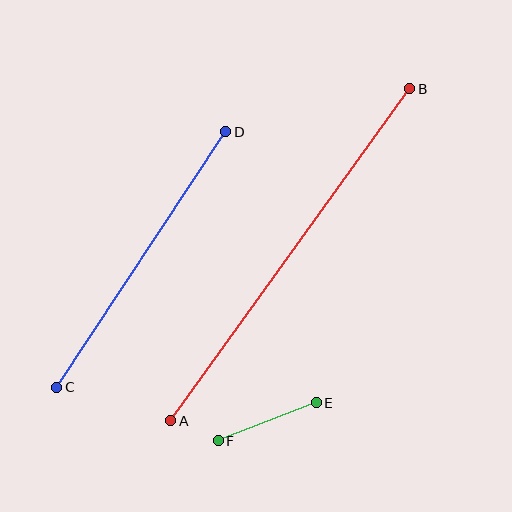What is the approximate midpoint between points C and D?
The midpoint is at approximately (141, 260) pixels.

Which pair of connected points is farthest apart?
Points A and B are farthest apart.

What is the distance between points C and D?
The distance is approximately 306 pixels.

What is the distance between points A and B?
The distance is approximately 409 pixels.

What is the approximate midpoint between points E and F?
The midpoint is at approximately (267, 422) pixels.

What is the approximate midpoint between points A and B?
The midpoint is at approximately (290, 255) pixels.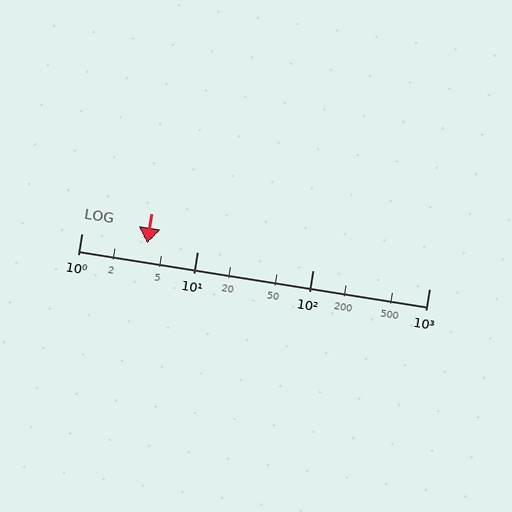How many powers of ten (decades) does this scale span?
The scale spans 3 decades, from 1 to 1000.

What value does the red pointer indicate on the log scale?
The pointer indicates approximately 3.7.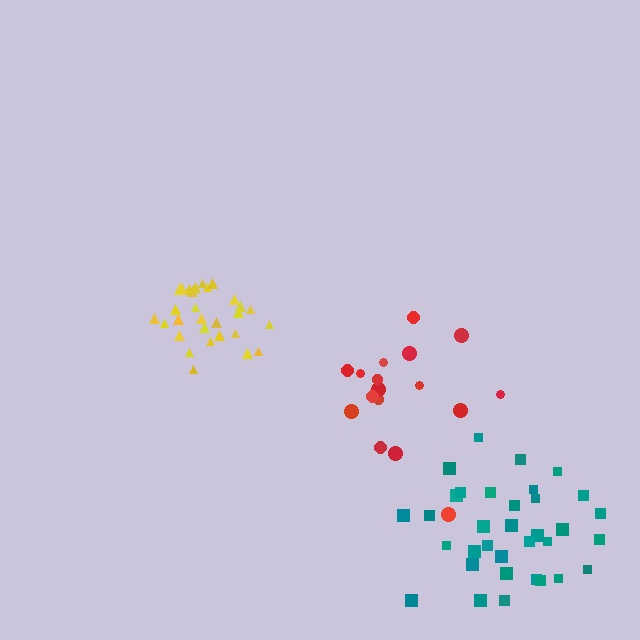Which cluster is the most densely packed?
Yellow.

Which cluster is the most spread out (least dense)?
Red.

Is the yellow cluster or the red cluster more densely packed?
Yellow.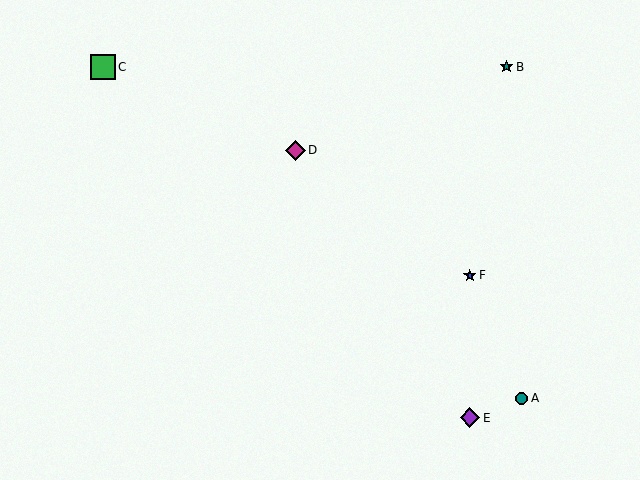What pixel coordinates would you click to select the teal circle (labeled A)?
Click at (522, 398) to select the teal circle A.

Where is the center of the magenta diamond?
The center of the magenta diamond is at (295, 150).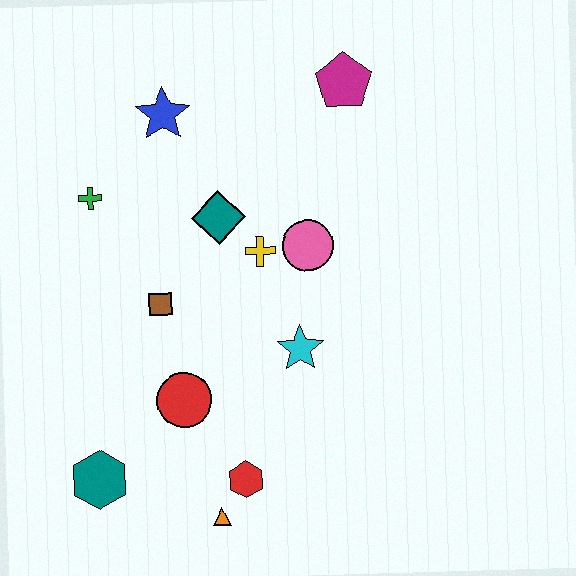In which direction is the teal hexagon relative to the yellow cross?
The teal hexagon is below the yellow cross.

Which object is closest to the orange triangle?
The red hexagon is closest to the orange triangle.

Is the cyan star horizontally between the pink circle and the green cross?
Yes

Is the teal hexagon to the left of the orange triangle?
Yes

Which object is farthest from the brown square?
The magenta pentagon is farthest from the brown square.